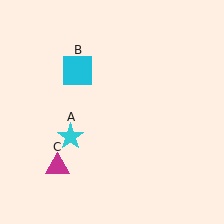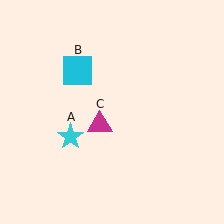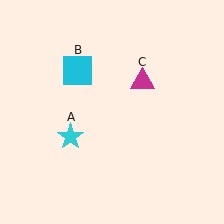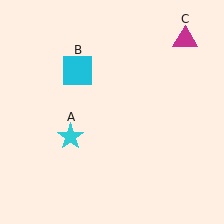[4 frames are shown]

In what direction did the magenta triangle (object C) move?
The magenta triangle (object C) moved up and to the right.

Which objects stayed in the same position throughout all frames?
Cyan star (object A) and cyan square (object B) remained stationary.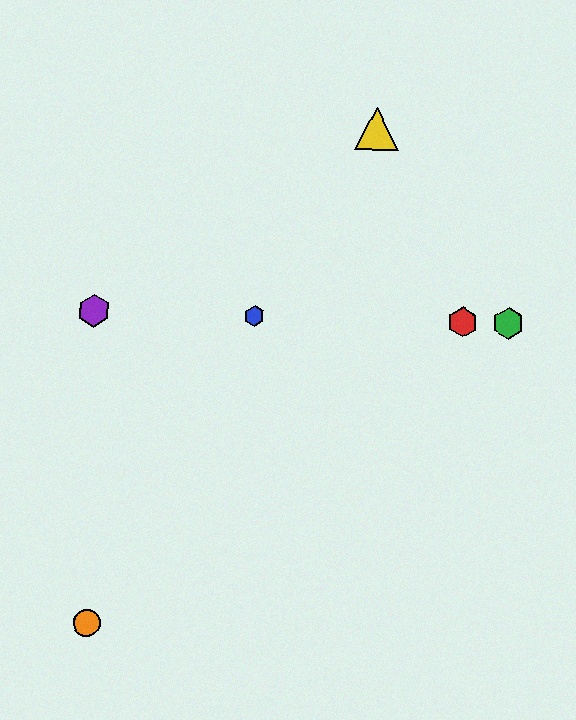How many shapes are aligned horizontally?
4 shapes (the red hexagon, the blue hexagon, the green hexagon, the purple hexagon) are aligned horizontally.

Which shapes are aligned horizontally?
The red hexagon, the blue hexagon, the green hexagon, the purple hexagon are aligned horizontally.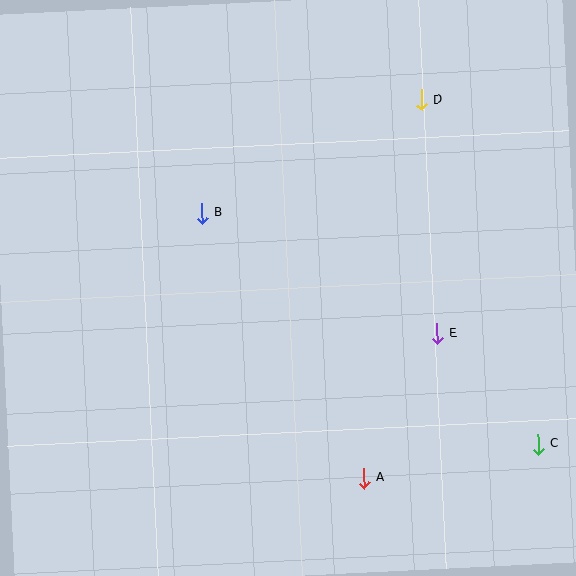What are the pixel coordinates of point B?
Point B is at (202, 214).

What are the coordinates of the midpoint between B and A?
The midpoint between B and A is at (283, 346).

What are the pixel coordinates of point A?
Point A is at (364, 478).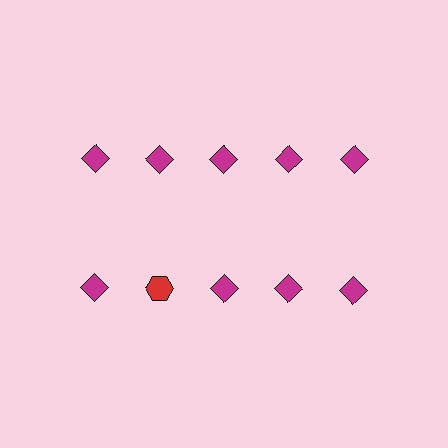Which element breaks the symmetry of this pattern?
The red hexagon in the second row, second from left column breaks the symmetry. All other shapes are magenta diamonds.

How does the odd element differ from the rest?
It differs in both color (red instead of magenta) and shape (hexagon instead of diamond).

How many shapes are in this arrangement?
There are 10 shapes arranged in a grid pattern.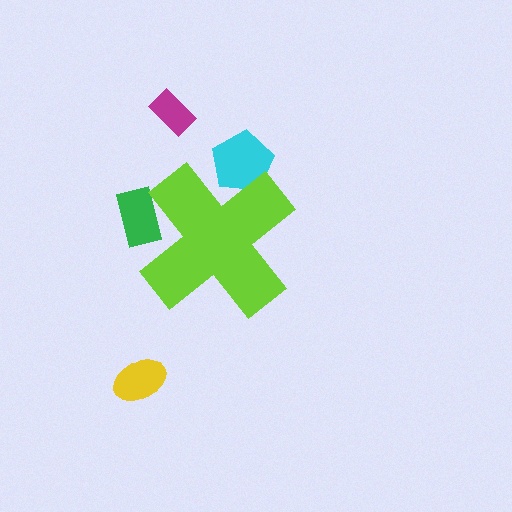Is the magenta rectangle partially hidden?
No, the magenta rectangle is fully visible.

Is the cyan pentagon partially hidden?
Yes, the cyan pentagon is partially hidden behind the lime cross.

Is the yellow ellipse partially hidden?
No, the yellow ellipse is fully visible.